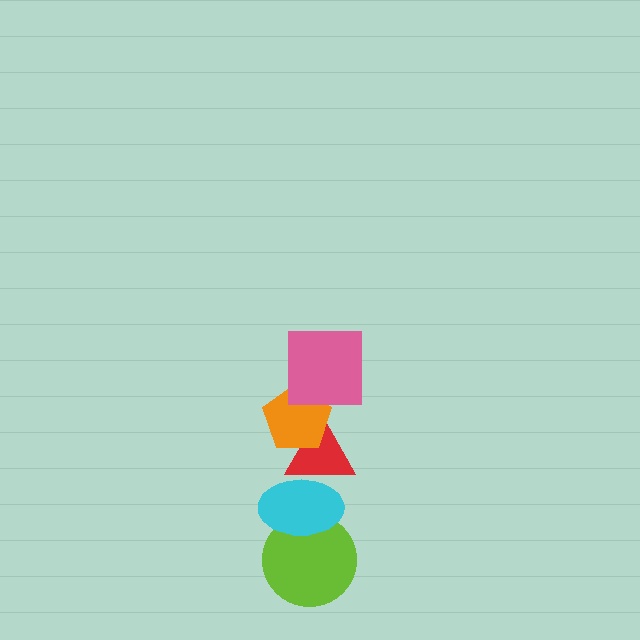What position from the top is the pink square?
The pink square is 1st from the top.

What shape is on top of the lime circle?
The cyan ellipse is on top of the lime circle.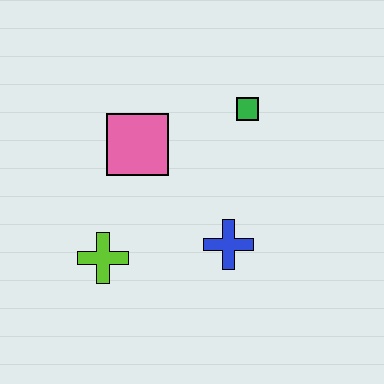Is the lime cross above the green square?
No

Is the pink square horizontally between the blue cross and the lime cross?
Yes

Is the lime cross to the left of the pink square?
Yes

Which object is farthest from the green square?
The lime cross is farthest from the green square.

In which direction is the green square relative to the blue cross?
The green square is above the blue cross.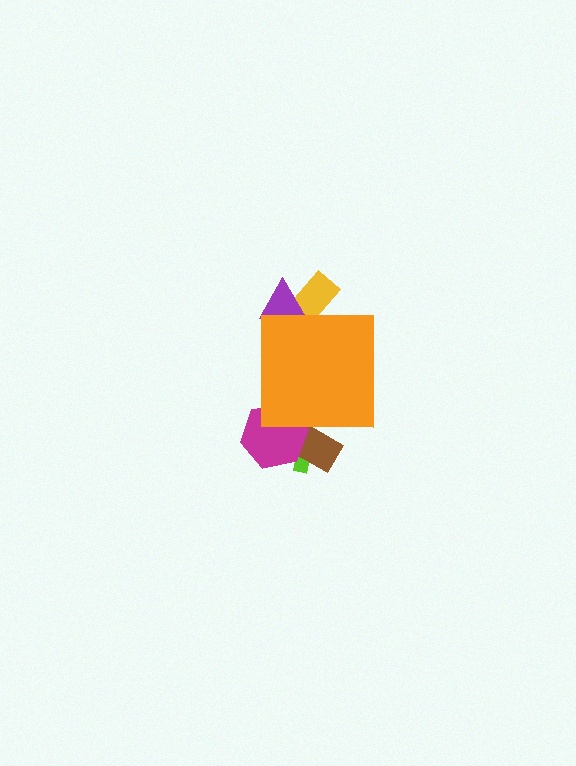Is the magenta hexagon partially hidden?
Yes, the magenta hexagon is partially hidden behind the orange square.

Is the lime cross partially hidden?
Yes, the lime cross is partially hidden behind the orange square.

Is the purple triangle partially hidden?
Yes, the purple triangle is partially hidden behind the orange square.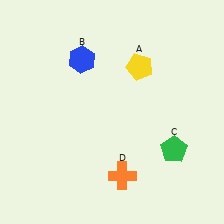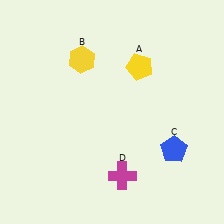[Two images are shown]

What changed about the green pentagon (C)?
In Image 1, C is green. In Image 2, it changed to blue.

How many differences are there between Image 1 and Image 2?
There are 3 differences between the two images.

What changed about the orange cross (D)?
In Image 1, D is orange. In Image 2, it changed to magenta.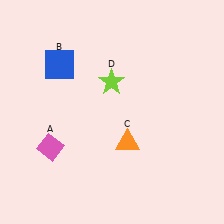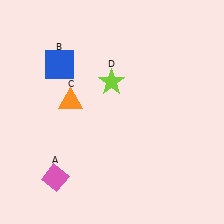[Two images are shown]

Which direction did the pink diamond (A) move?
The pink diamond (A) moved down.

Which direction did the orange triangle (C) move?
The orange triangle (C) moved left.